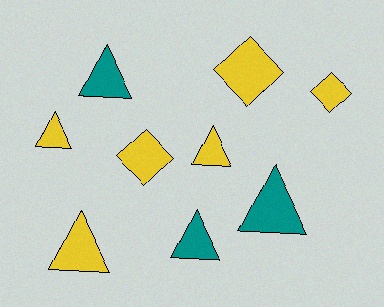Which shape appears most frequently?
Triangle, with 6 objects.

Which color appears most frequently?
Yellow, with 6 objects.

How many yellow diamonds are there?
There are 3 yellow diamonds.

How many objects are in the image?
There are 9 objects.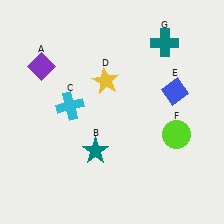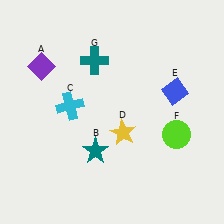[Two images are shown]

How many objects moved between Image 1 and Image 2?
2 objects moved between the two images.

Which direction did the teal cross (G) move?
The teal cross (G) moved left.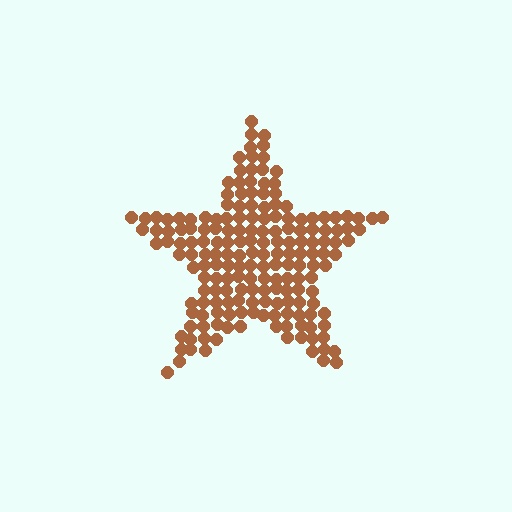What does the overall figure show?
The overall figure shows a star.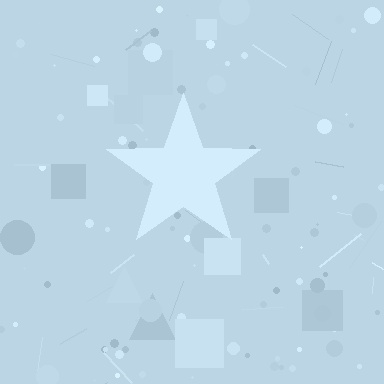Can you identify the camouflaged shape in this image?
The camouflaged shape is a star.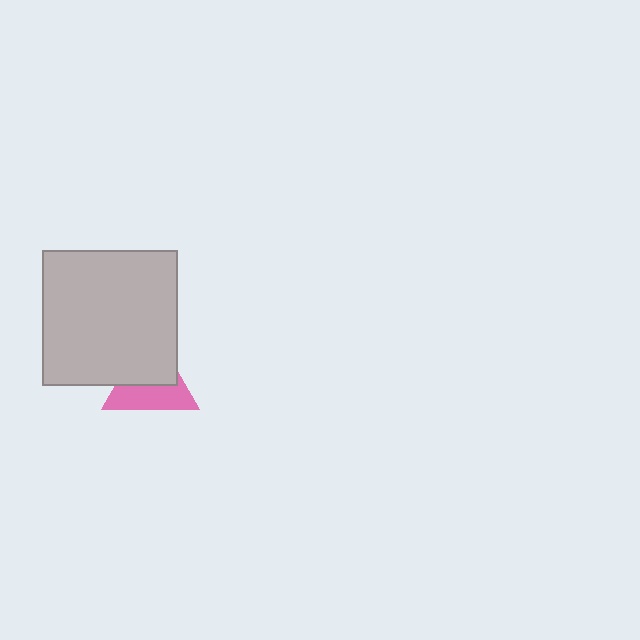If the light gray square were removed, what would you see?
You would see the complete pink triangle.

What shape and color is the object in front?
The object in front is a light gray square.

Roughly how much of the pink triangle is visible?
About half of it is visible (roughly 50%).